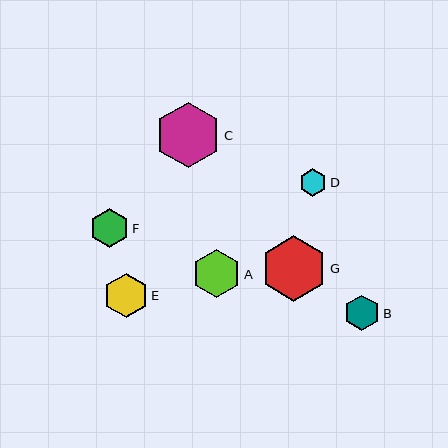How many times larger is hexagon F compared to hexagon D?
Hexagon F is approximately 1.4 times the size of hexagon D.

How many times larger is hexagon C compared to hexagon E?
Hexagon C is approximately 1.5 times the size of hexagon E.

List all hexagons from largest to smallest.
From largest to smallest: G, C, A, E, F, B, D.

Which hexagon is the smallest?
Hexagon D is the smallest with a size of approximately 28 pixels.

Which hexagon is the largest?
Hexagon G is the largest with a size of approximately 66 pixels.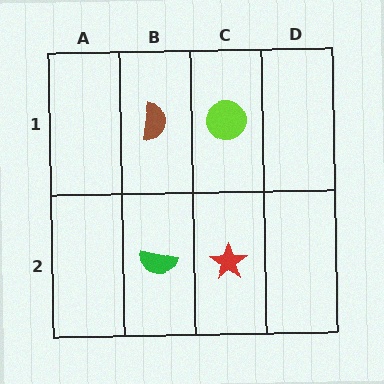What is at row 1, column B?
A brown semicircle.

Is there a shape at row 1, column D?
No, that cell is empty.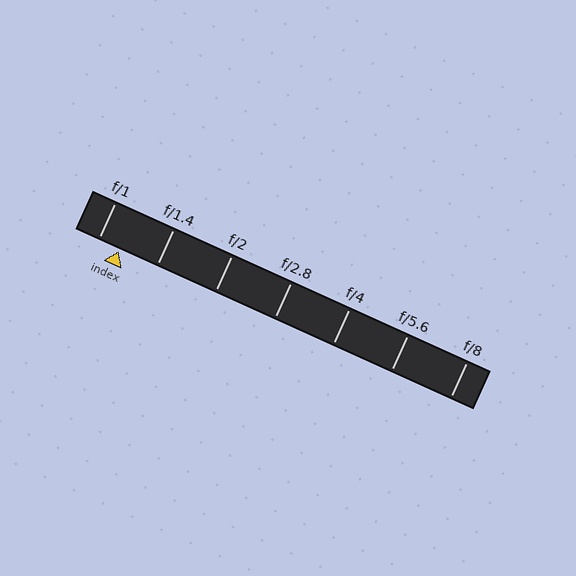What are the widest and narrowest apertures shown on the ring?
The widest aperture shown is f/1 and the narrowest is f/8.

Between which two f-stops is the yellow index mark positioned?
The index mark is between f/1 and f/1.4.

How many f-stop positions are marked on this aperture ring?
There are 7 f-stop positions marked.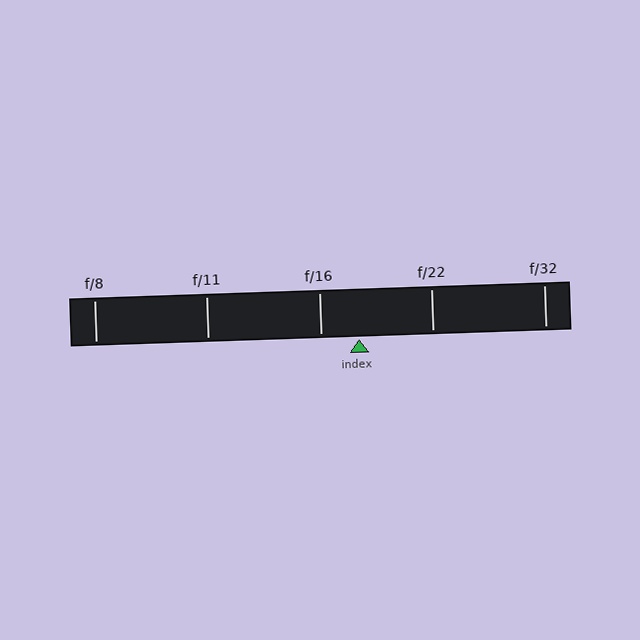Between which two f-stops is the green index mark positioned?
The index mark is between f/16 and f/22.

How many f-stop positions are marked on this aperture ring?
There are 5 f-stop positions marked.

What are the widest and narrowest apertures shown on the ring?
The widest aperture shown is f/8 and the narrowest is f/32.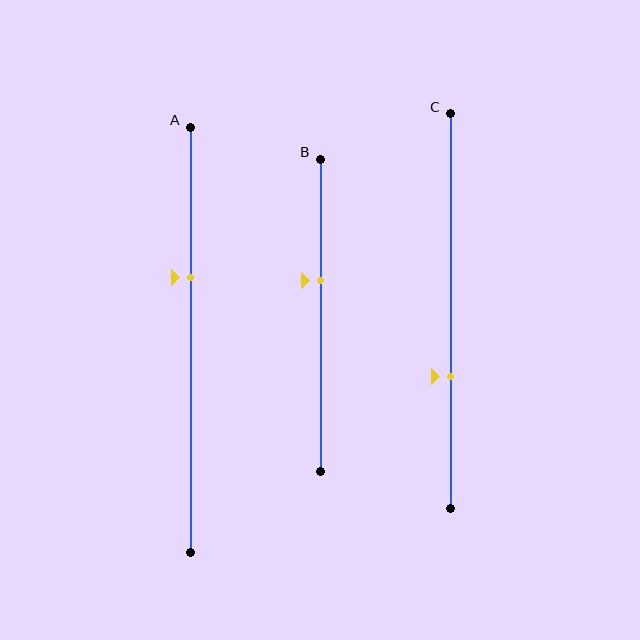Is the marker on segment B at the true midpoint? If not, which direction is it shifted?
No, the marker on segment B is shifted upward by about 11% of the segment length.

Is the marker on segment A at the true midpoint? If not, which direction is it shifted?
No, the marker on segment A is shifted upward by about 15% of the segment length.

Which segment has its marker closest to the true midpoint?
Segment B has its marker closest to the true midpoint.